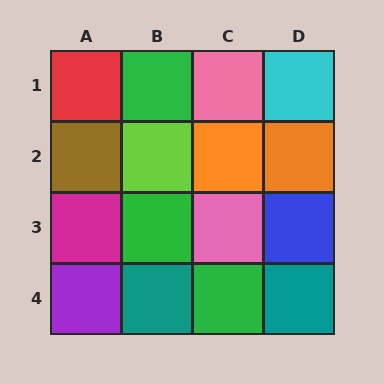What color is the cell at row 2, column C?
Orange.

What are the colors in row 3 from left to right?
Magenta, green, pink, blue.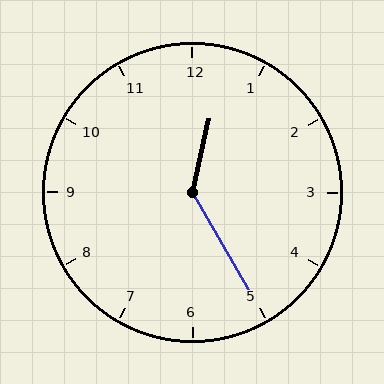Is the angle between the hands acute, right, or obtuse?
It is obtuse.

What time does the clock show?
12:25.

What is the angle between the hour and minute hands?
Approximately 138 degrees.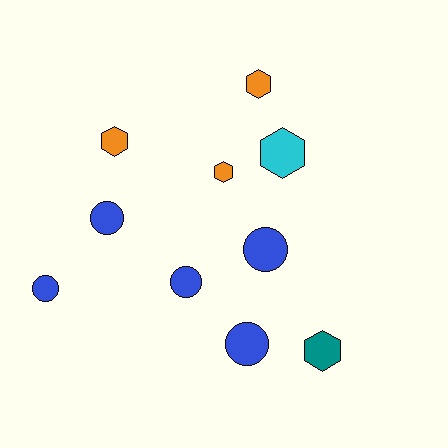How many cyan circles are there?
There are no cyan circles.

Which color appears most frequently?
Blue, with 5 objects.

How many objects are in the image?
There are 10 objects.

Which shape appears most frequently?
Circle, with 5 objects.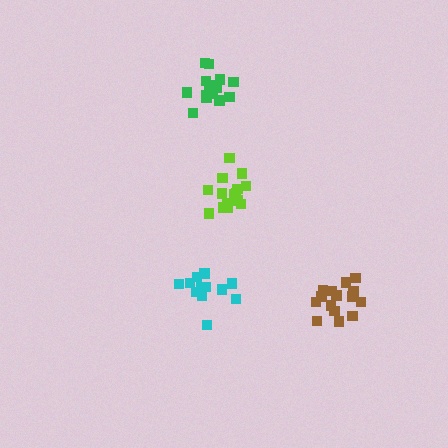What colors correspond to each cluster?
The clusters are colored: cyan, green, brown, lime.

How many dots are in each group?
Group 1: 12 dots, Group 2: 16 dots, Group 3: 15 dots, Group 4: 16 dots (59 total).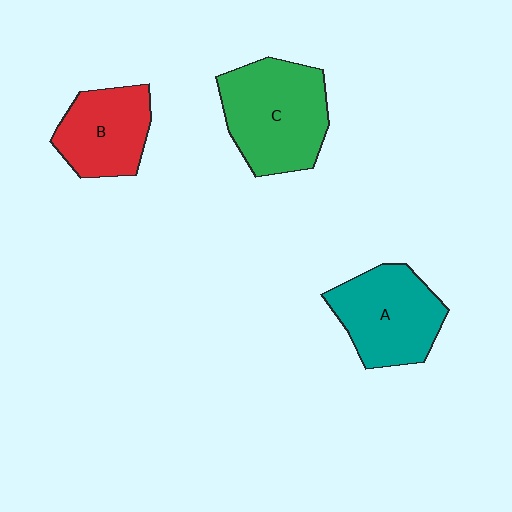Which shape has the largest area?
Shape C (green).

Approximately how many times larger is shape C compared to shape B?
Approximately 1.4 times.